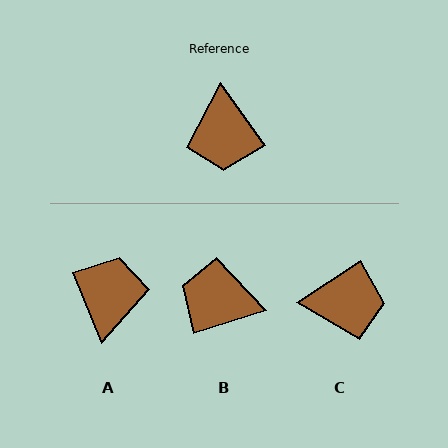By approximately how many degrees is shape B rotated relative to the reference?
Approximately 108 degrees clockwise.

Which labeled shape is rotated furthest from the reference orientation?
A, about 166 degrees away.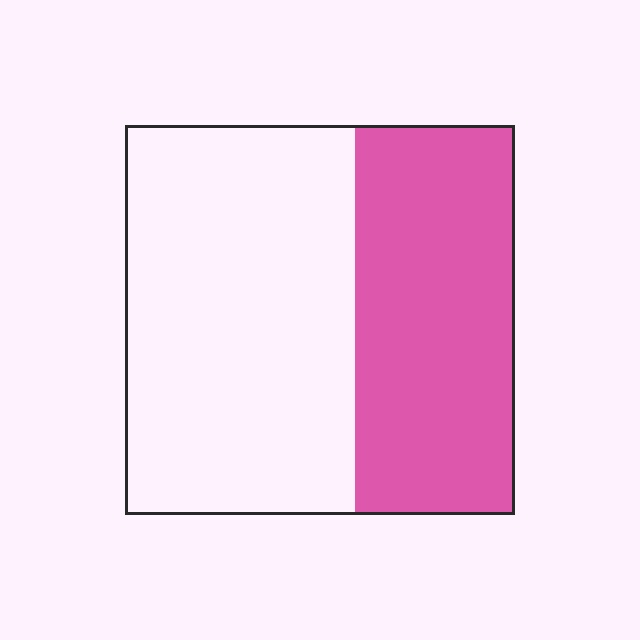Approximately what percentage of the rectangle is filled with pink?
Approximately 40%.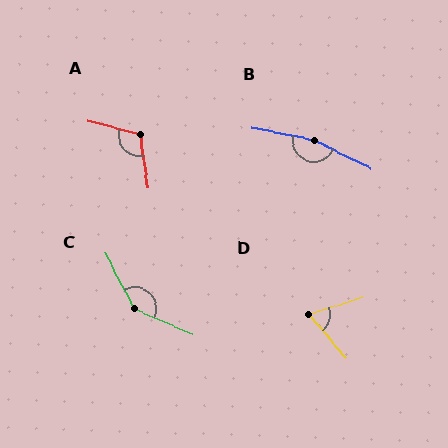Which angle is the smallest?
D, at approximately 67 degrees.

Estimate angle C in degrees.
Approximately 141 degrees.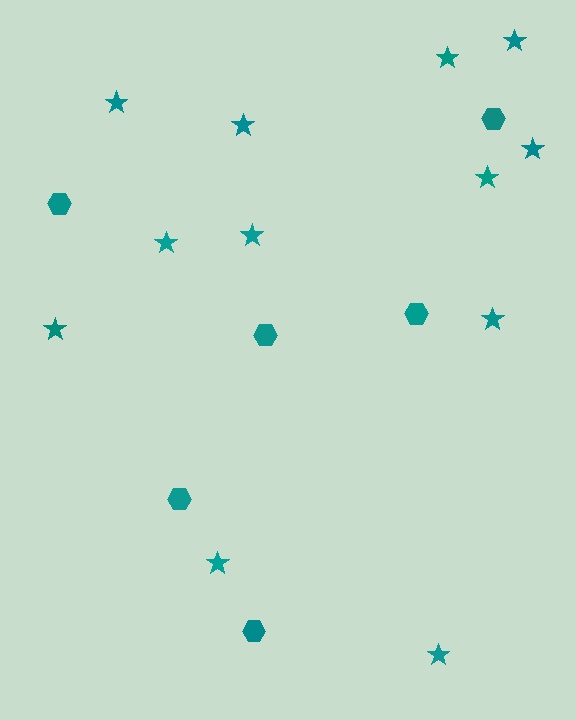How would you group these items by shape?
There are 2 groups: one group of stars (12) and one group of hexagons (6).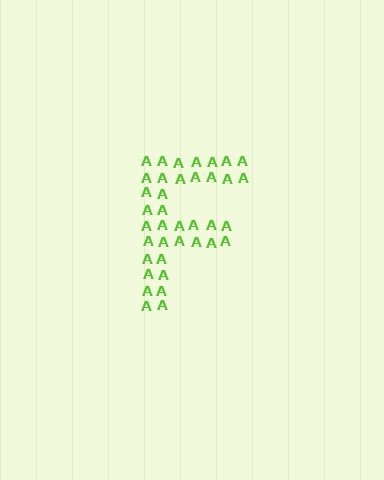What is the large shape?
The large shape is the letter F.